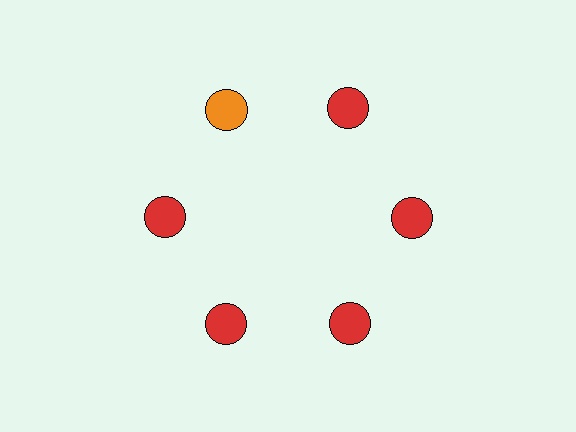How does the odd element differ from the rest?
It has a different color: orange instead of red.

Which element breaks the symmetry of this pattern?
The orange circle at roughly the 11 o'clock position breaks the symmetry. All other shapes are red circles.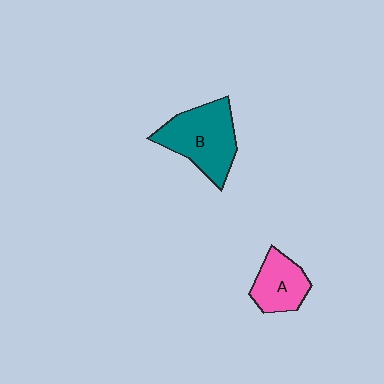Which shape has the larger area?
Shape B (teal).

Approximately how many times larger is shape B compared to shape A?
Approximately 1.6 times.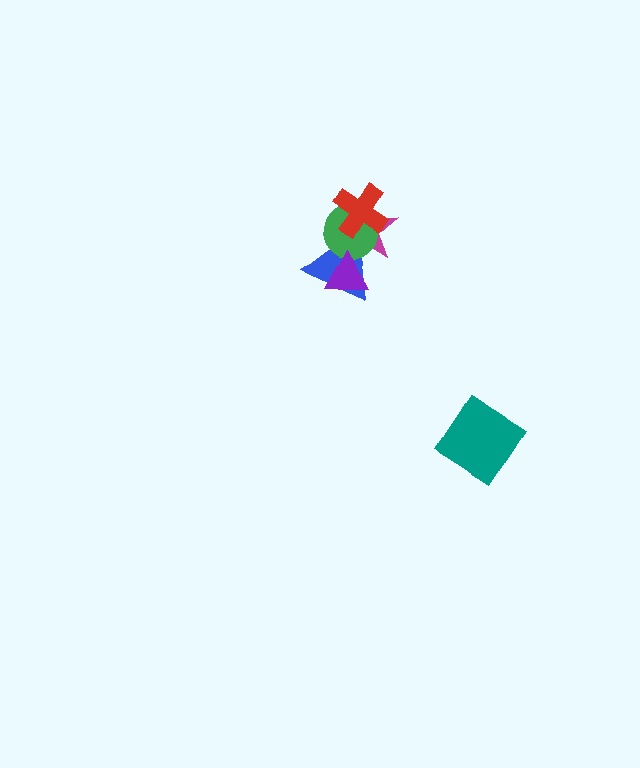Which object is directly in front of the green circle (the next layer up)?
The red cross is directly in front of the green circle.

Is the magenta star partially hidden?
Yes, it is partially covered by another shape.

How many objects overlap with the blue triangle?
4 objects overlap with the blue triangle.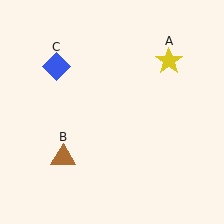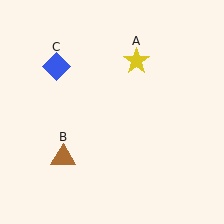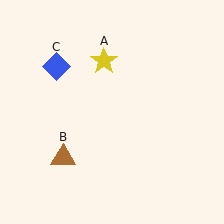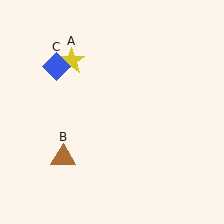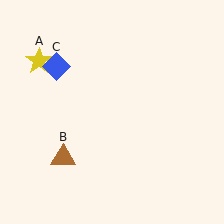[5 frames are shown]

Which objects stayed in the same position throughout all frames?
Brown triangle (object B) and blue diamond (object C) remained stationary.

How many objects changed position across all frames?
1 object changed position: yellow star (object A).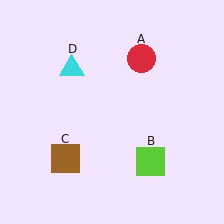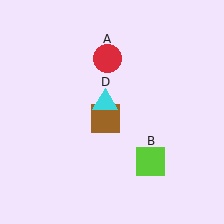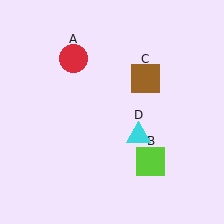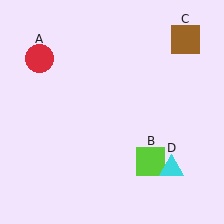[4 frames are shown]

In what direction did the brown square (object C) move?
The brown square (object C) moved up and to the right.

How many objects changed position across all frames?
3 objects changed position: red circle (object A), brown square (object C), cyan triangle (object D).